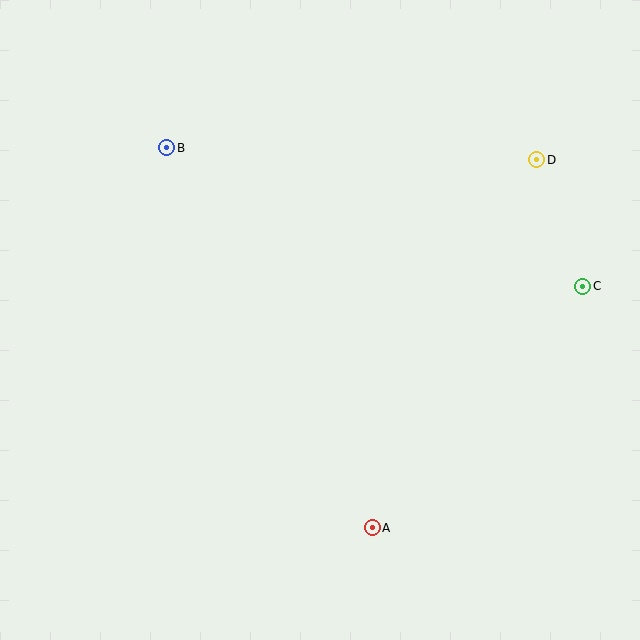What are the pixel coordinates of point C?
Point C is at (583, 286).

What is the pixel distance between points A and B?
The distance between A and B is 432 pixels.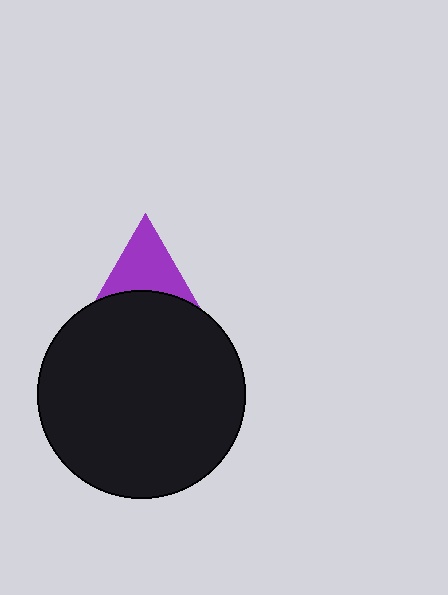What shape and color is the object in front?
The object in front is a black circle.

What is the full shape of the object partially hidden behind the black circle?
The partially hidden object is a purple triangle.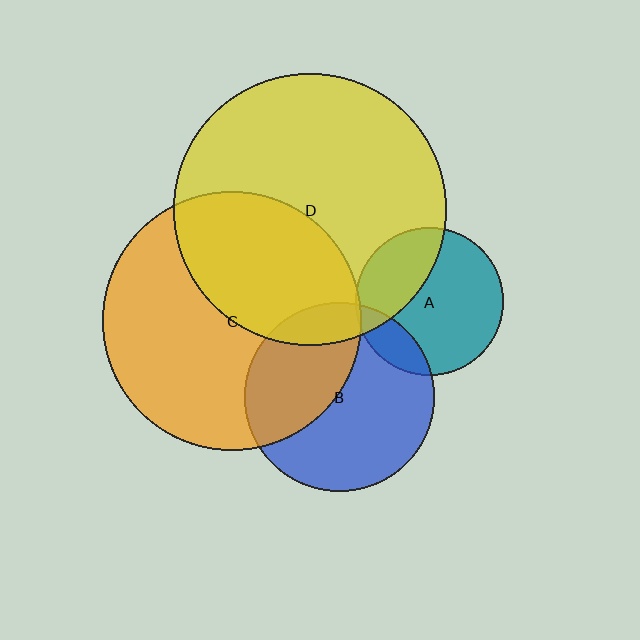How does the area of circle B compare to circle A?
Approximately 1.6 times.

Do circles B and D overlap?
Yes.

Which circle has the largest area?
Circle D (yellow).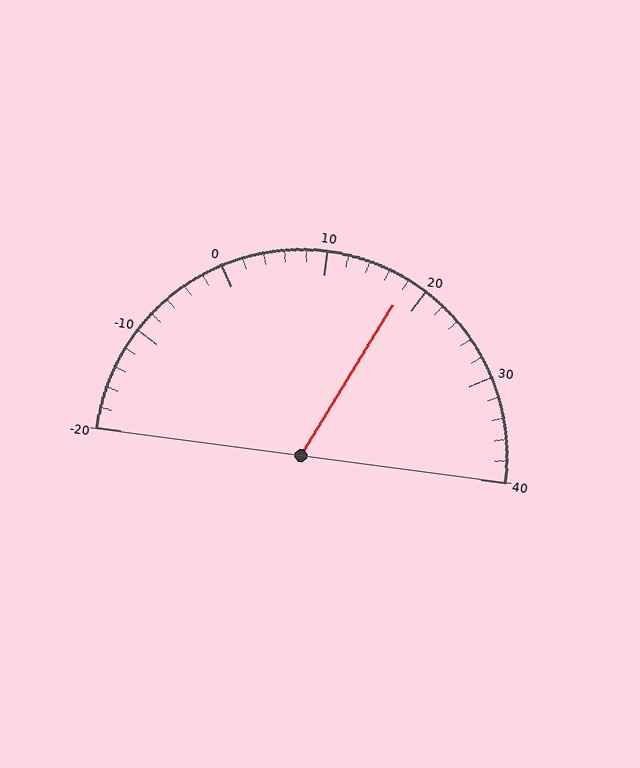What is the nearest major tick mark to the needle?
The nearest major tick mark is 20.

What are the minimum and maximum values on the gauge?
The gauge ranges from -20 to 40.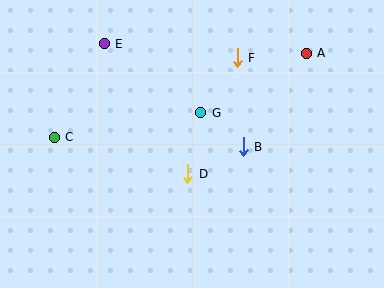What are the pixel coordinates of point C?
Point C is at (54, 137).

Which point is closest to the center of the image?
Point D at (188, 174) is closest to the center.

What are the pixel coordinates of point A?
Point A is at (306, 53).